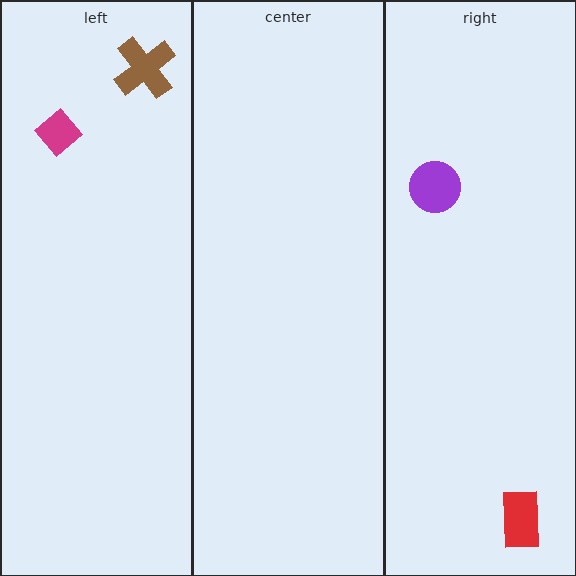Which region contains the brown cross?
The left region.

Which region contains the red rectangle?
The right region.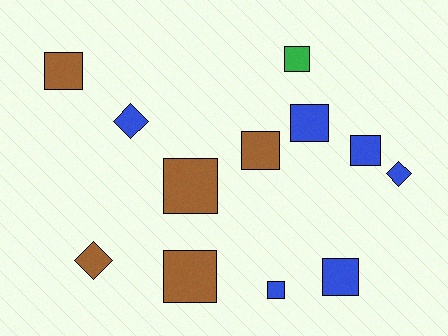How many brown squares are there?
There are 4 brown squares.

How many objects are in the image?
There are 12 objects.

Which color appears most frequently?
Blue, with 6 objects.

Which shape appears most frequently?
Square, with 9 objects.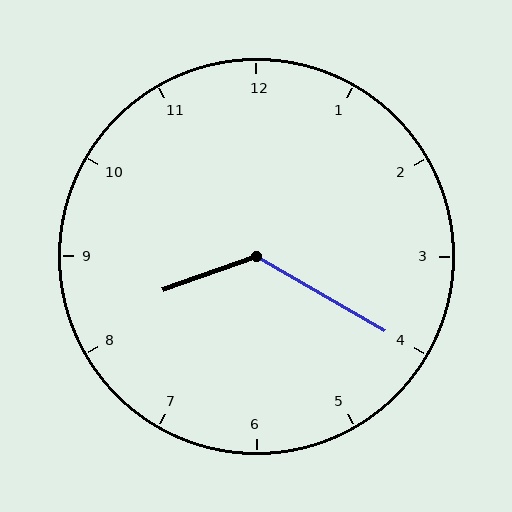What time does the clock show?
8:20.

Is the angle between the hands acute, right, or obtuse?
It is obtuse.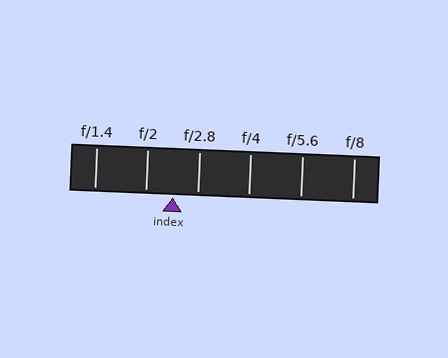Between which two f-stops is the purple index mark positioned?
The index mark is between f/2 and f/2.8.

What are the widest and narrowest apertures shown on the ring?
The widest aperture shown is f/1.4 and the narrowest is f/8.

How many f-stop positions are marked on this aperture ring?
There are 6 f-stop positions marked.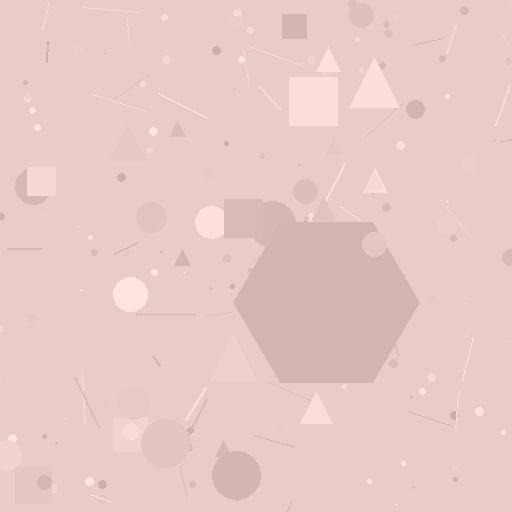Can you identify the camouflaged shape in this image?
The camouflaged shape is a hexagon.